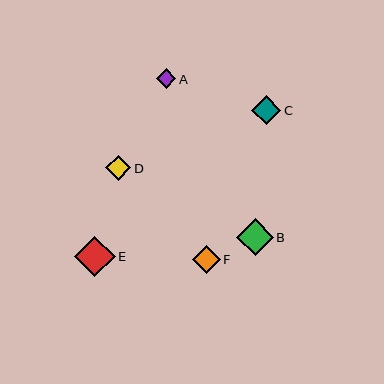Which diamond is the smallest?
Diamond A is the smallest with a size of approximately 20 pixels.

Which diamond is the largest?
Diamond E is the largest with a size of approximately 41 pixels.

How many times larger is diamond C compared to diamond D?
Diamond C is approximately 1.1 times the size of diamond D.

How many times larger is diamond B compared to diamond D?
Diamond B is approximately 1.4 times the size of diamond D.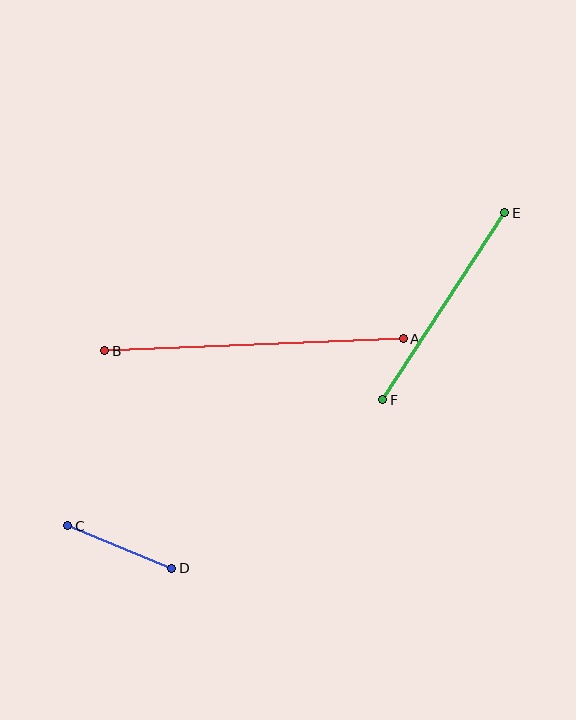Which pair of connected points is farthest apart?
Points A and B are farthest apart.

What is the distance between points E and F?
The distance is approximately 223 pixels.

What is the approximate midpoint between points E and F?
The midpoint is at approximately (444, 306) pixels.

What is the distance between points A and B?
The distance is approximately 299 pixels.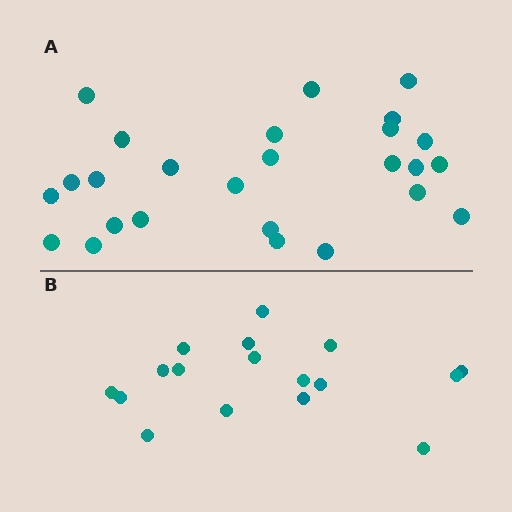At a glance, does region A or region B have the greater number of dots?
Region A (the top region) has more dots.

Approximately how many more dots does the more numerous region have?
Region A has roughly 8 or so more dots than region B.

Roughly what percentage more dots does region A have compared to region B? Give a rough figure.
About 55% more.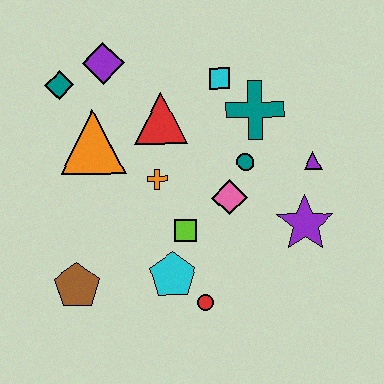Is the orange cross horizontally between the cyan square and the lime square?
No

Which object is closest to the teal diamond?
The purple diamond is closest to the teal diamond.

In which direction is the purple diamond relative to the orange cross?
The purple diamond is above the orange cross.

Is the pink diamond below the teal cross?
Yes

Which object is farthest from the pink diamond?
The teal diamond is farthest from the pink diamond.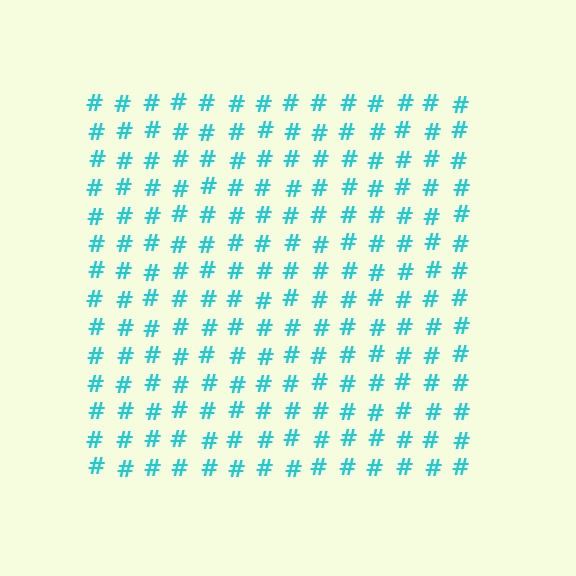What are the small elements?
The small elements are hash symbols.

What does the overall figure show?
The overall figure shows a square.